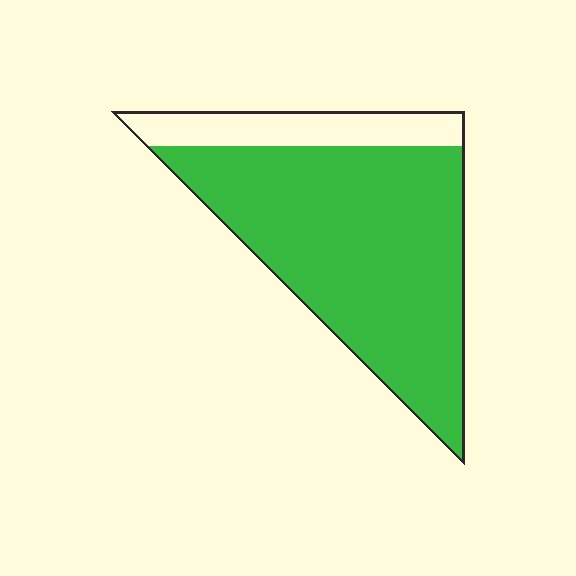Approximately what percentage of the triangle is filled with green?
Approximately 80%.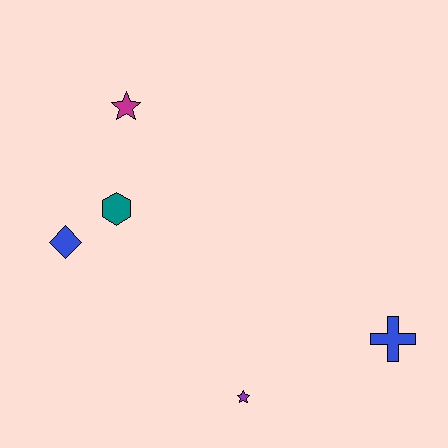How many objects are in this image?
There are 5 objects.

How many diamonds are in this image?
There is 1 diamond.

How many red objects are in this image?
There are no red objects.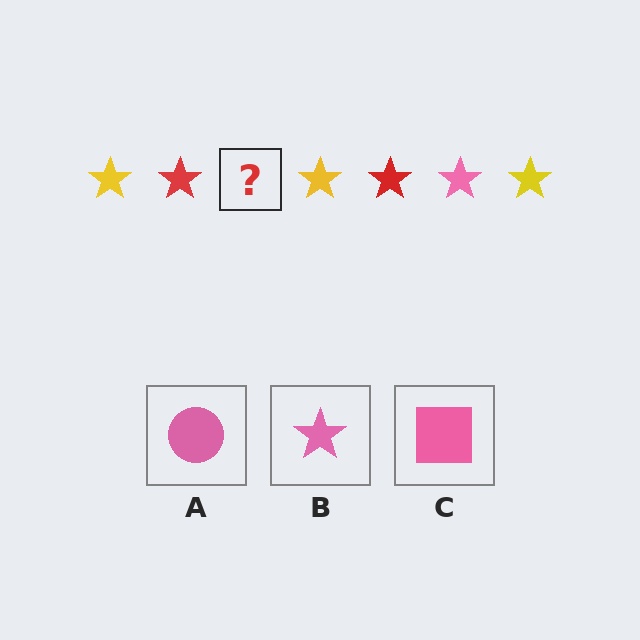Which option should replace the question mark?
Option B.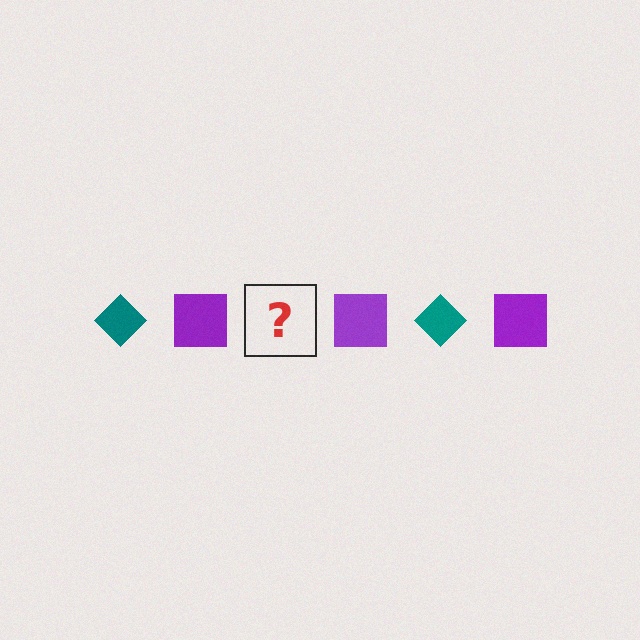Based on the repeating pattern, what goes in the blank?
The blank should be a teal diamond.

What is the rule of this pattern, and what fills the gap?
The rule is that the pattern alternates between teal diamond and purple square. The gap should be filled with a teal diamond.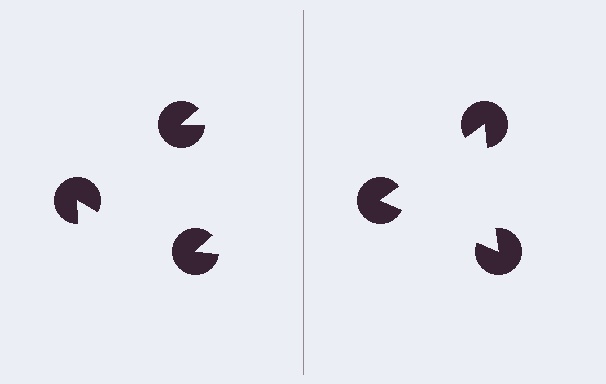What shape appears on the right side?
An illusory triangle.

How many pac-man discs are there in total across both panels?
6 — 3 on each side.